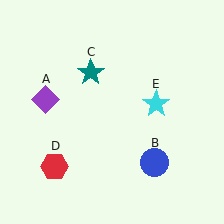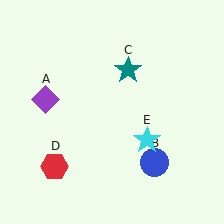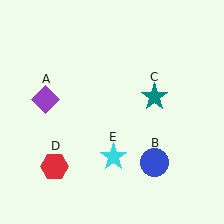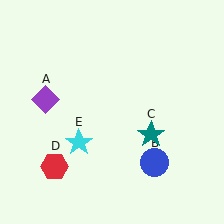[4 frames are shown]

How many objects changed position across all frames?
2 objects changed position: teal star (object C), cyan star (object E).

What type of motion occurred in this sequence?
The teal star (object C), cyan star (object E) rotated clockwise around the center of the scene.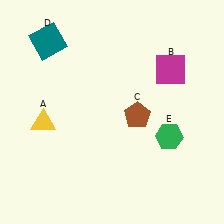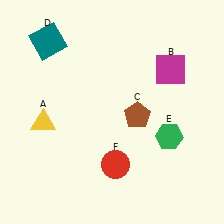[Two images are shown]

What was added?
A red circle (F) was added in Image 2.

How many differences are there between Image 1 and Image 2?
There is 1 difference between the two images.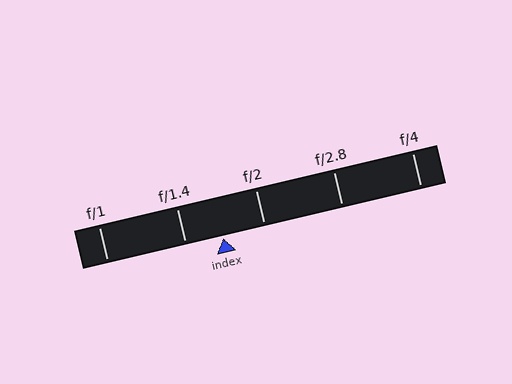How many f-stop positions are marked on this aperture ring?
There are 5 f-stop positions marked.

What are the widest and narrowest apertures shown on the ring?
The widest aperture shown is f/1 and the narrowest is f/4.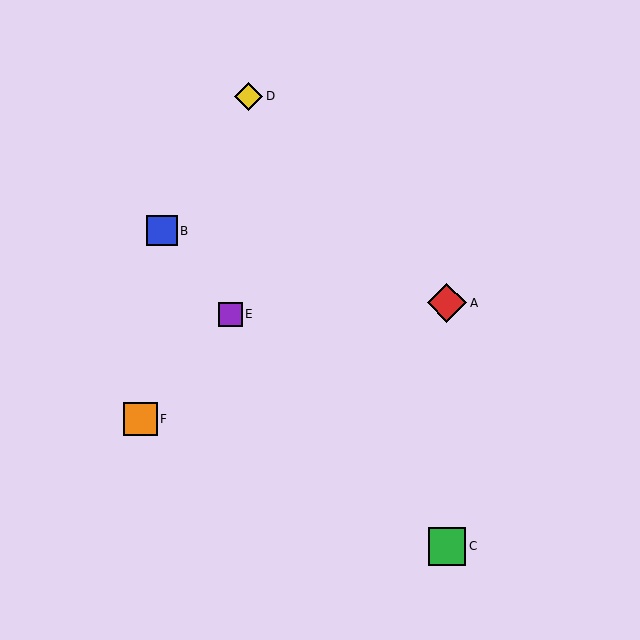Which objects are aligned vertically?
Objects A, C are aligned vertically.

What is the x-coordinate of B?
Object B is at x≈162.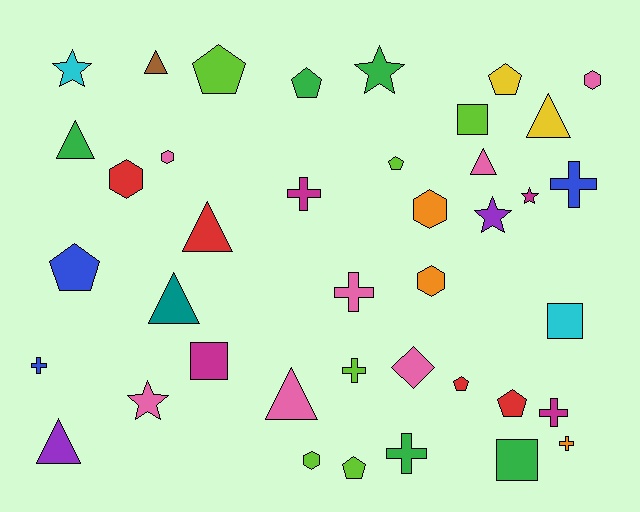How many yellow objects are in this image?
There are 2 yellow objects.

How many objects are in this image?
There are 40 objects.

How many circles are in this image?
There are no circles.